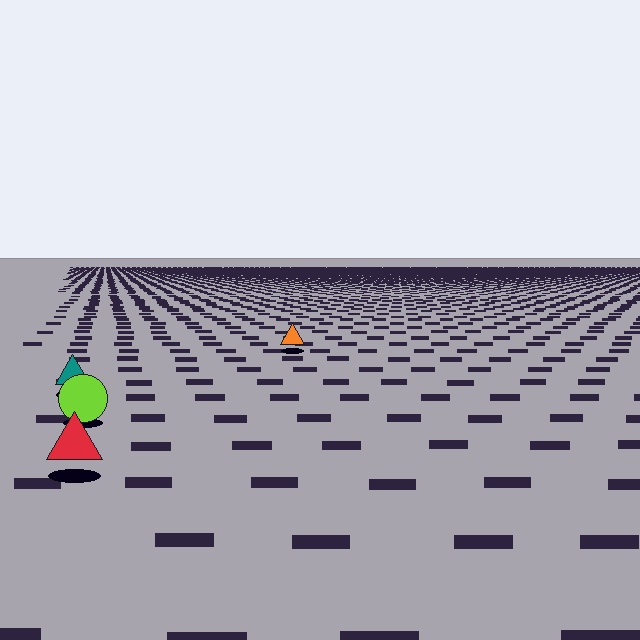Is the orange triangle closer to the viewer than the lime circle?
No. The lime circle is closer — you can tell from the texture gradient: the ground texture is coarser near it.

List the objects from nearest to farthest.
From nearest to farthest: the red triangle, the lime circle, the teal triangle, the orange triangle.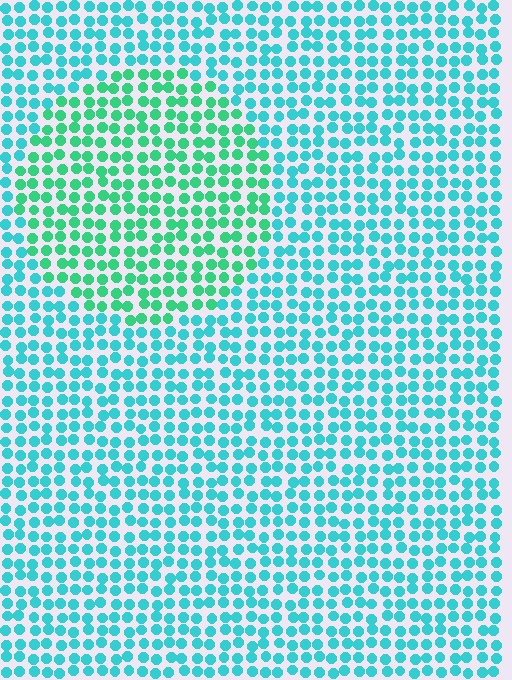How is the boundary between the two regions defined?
The boundary is defined purely by a slight shift in hue (about 33 degrees). Spacing, size, and orientation are identical on both sides.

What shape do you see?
I see a circle.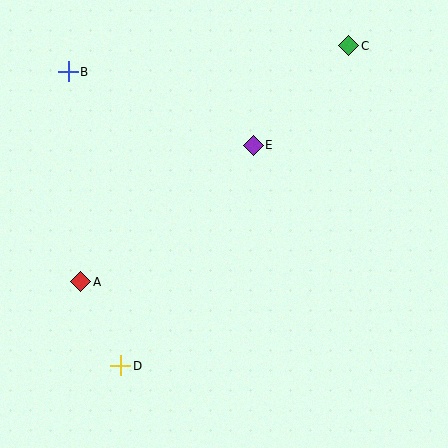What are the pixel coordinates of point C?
Point C is at (349, 46).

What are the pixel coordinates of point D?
Point D is at (121, 366).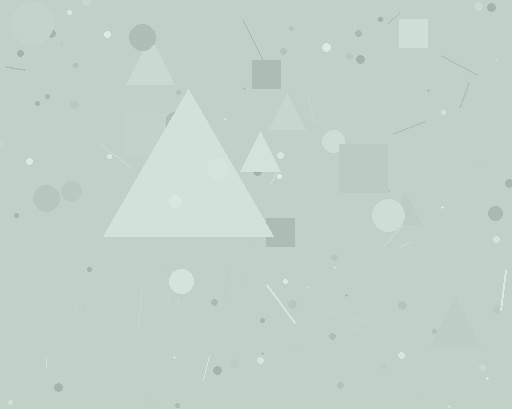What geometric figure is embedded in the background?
A triangle is embedded in the background.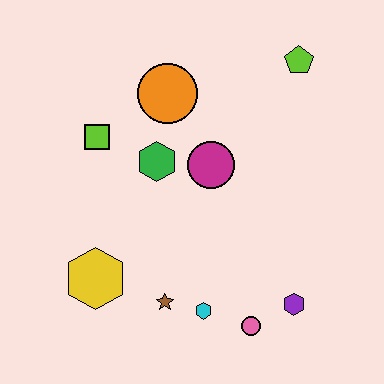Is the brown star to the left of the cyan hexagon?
Yes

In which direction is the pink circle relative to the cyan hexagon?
The pink circle is to the right of the cyan hexagon.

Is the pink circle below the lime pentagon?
Yes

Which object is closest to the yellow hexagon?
The brown star is closest to the yellow hexagon.